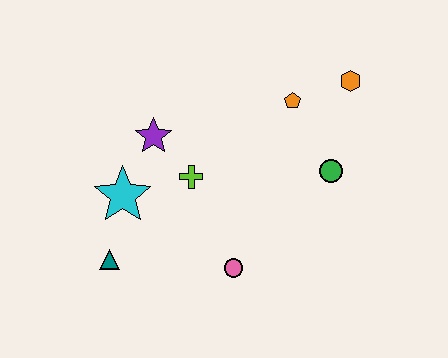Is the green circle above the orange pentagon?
No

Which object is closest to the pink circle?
The lime cross is closest to the pink circle.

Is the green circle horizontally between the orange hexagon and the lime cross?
Yes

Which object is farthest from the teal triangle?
The orange hexagon is farthest from the teal triangle.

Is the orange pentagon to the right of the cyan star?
Yes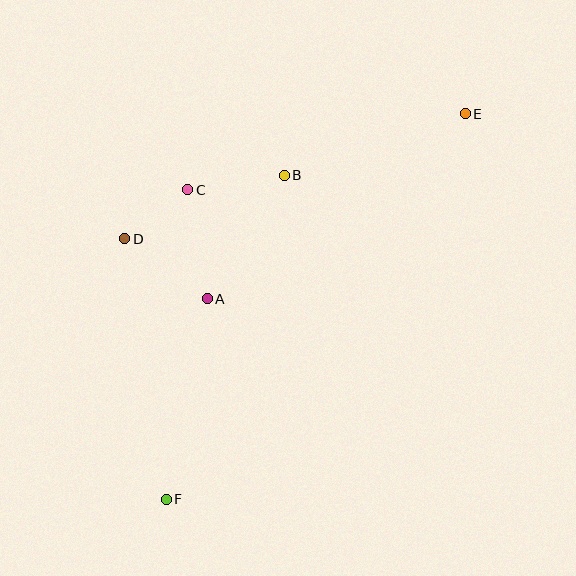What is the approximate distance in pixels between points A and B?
The distance between A and B is approximately 145 pixels.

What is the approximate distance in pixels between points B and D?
The distance between B and D is approximately 172 pixels.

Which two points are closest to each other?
Points C and D are closest to each other.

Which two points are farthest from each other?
Points E and F are farthest from each other.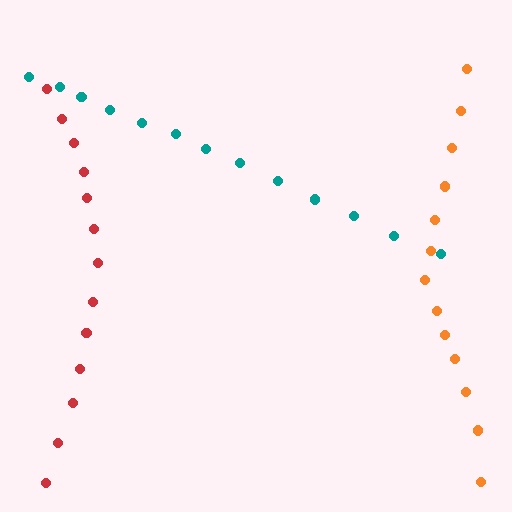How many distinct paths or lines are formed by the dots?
There are 3 distinct paths.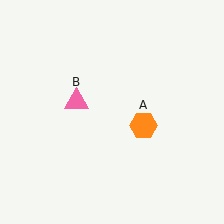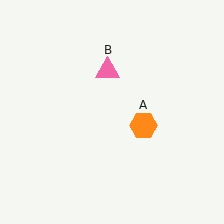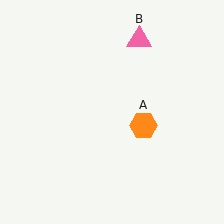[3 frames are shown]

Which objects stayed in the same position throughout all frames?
Orange hexagon (object A) remained stationary.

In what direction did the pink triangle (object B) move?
The pink triangle (object B) moved up and to the right.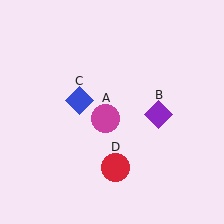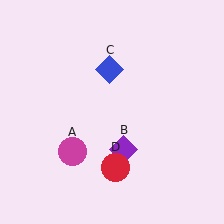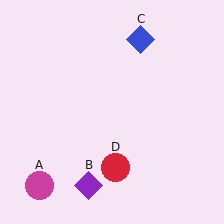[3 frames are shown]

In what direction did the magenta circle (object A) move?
The magenta circle (object A) moved down and to the left.